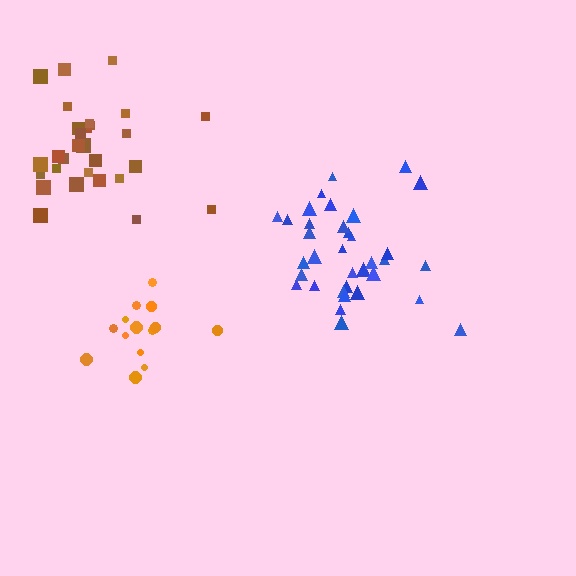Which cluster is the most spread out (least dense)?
Blue.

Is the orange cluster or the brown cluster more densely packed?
Orange.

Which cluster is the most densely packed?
Orange.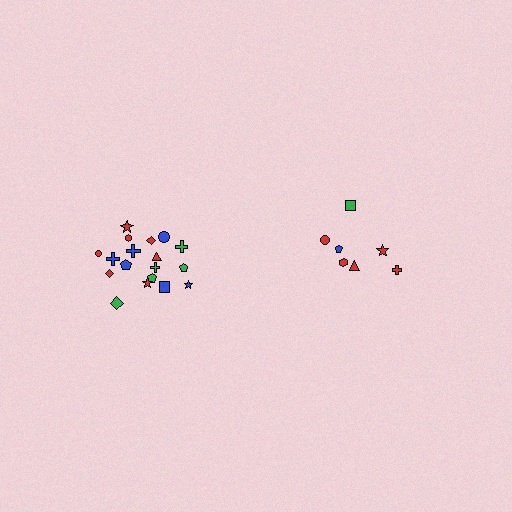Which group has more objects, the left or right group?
The left group.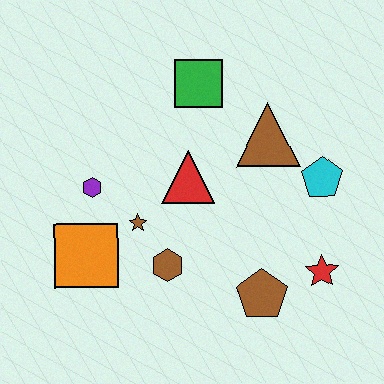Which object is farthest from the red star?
The purple hexagon is farthest from the red star.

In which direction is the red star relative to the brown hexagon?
The red star is to the right of the brown hexagon.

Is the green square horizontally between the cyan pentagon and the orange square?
Yes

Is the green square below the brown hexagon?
No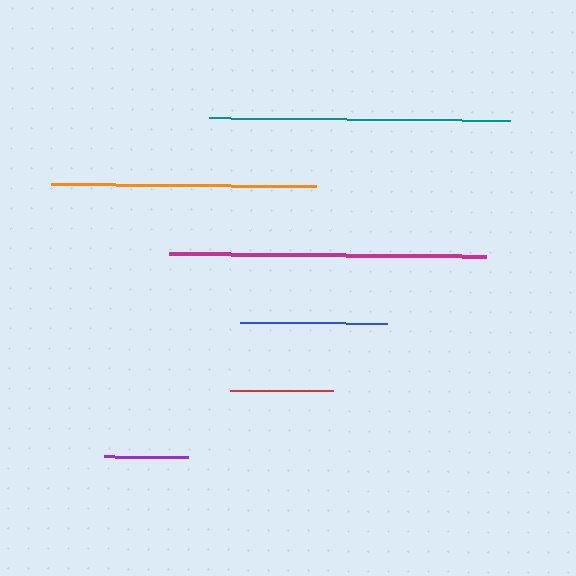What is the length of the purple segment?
The purple segment is approximately 84 pixels long.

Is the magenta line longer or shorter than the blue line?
The magenta line is longer than the blue line.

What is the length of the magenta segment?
The magenta segment is approximately 317 pixels long.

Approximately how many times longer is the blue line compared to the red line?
The blue line is approximately 1.4 times the length of the red line.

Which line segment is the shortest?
The purple line is the shortest at approximately 84 pixels.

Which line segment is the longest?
The magenta line is the longest at approximately 317 pixels.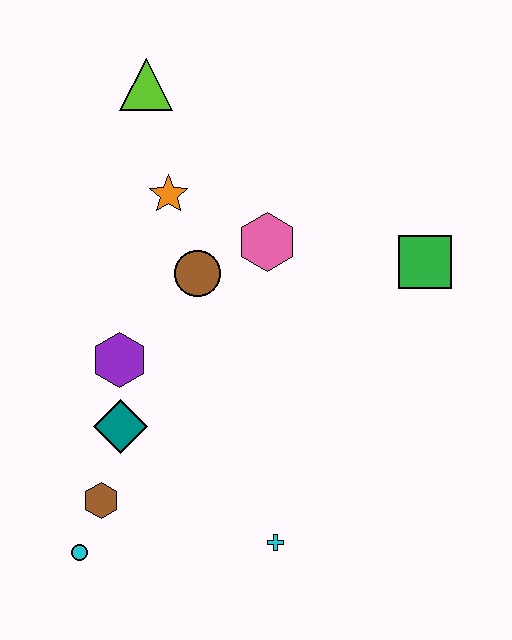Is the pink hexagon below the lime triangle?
Yes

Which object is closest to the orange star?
The brown circle is closest to the orange star.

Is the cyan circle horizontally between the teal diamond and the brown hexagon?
No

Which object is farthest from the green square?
The cyan circle is farthest from the green square.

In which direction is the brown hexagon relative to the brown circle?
The brown hexagon is below the brown circle.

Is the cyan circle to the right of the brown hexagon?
No